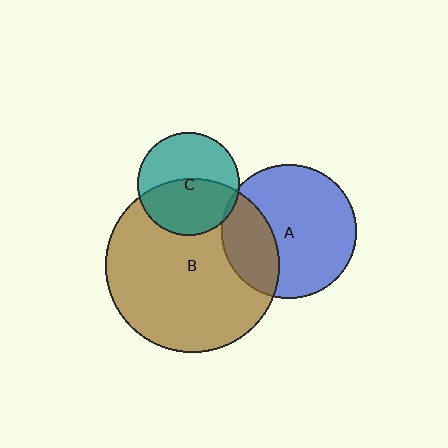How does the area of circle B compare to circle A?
Approximately 1.7 times.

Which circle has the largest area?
Circle B (brown).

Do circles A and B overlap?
Yes.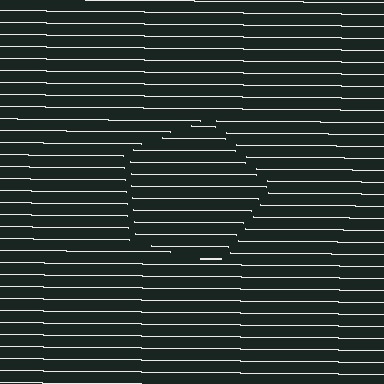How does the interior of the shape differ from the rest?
The interior of the shape contains the same grating, shifted by half a period — the contour is defined by the phase discontinuity where line-ends from the inner and outer gratings abut.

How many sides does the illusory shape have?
5 sides — the line-ends trace a pentagon.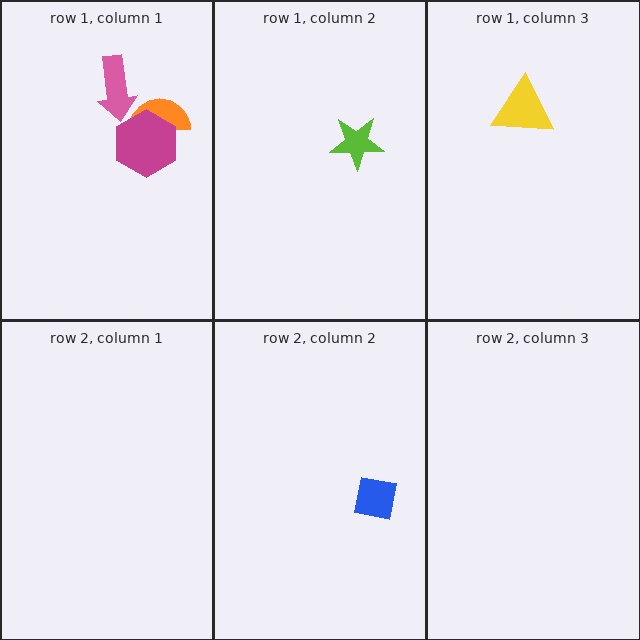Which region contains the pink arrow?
The row 1, column 1 region.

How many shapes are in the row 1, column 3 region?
1.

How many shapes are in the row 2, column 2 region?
1.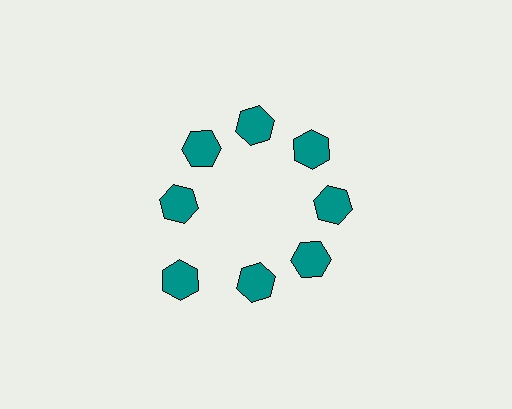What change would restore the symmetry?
The symmetry would be restored by moving it inward, back onto the ring so that all 8 hexagons sit at equal angles and equal distance from the center.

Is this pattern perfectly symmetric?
No. The 8 teal hexagons are arranged in a ring, but one element near the 8 o'clock position is pushed outward from the center, breaking the 8-fold rotational symmetry.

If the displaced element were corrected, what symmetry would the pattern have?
It would have 8-fold rotational symmetry — the pattern would map onto itself every 45 degrees.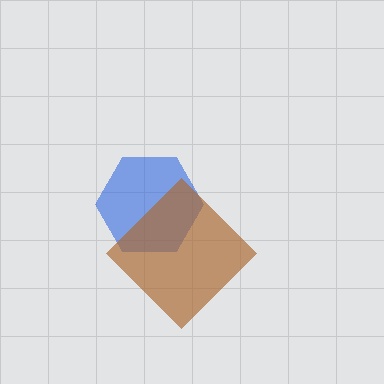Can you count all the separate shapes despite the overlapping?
Yes, there are 2 separate shapes.